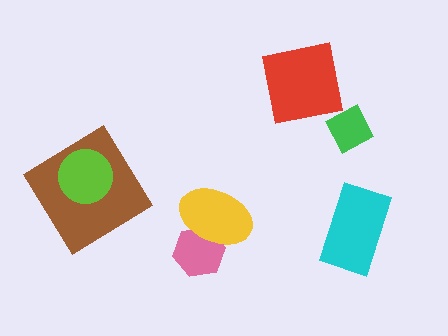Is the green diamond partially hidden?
No, no other shape covers it.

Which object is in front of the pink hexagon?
The yellow ellipse is in front of the pink hexagon.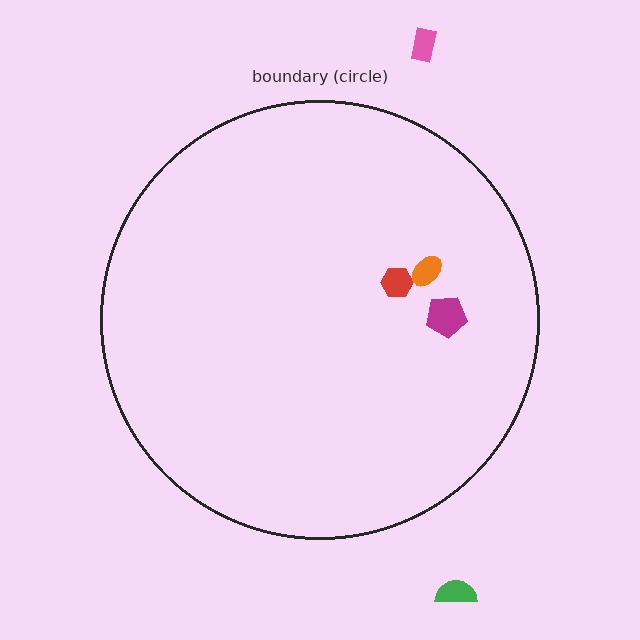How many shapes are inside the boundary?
3 inside, 2 outside.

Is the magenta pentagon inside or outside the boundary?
Inside.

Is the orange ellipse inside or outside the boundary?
Inside.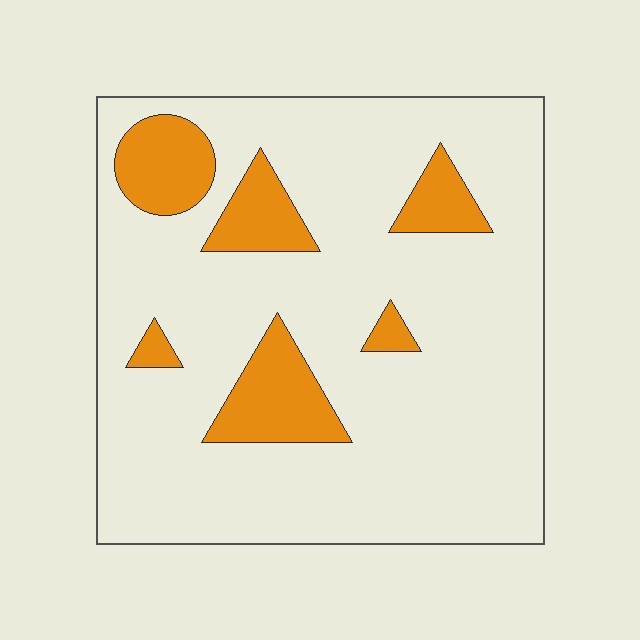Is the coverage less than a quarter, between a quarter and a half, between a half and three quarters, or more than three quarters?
Less than a quarter.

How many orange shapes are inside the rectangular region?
6.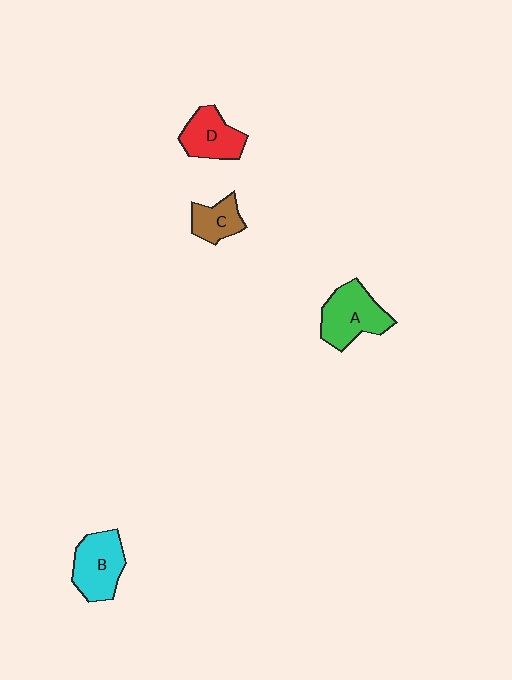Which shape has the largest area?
Shape A (green).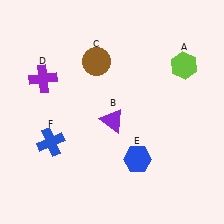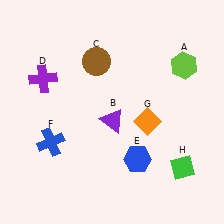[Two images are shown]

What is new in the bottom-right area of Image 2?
A green diamond (H) was added in the bottom-right area of Image 2.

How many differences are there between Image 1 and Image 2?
There are 2 differences between the two images.